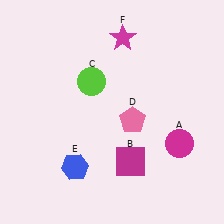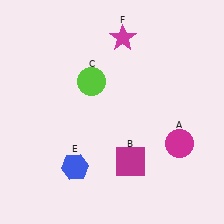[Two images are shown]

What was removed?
The pink pentagon (D) was removed in Image 2.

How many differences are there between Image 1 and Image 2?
There is 1 difference between the two images.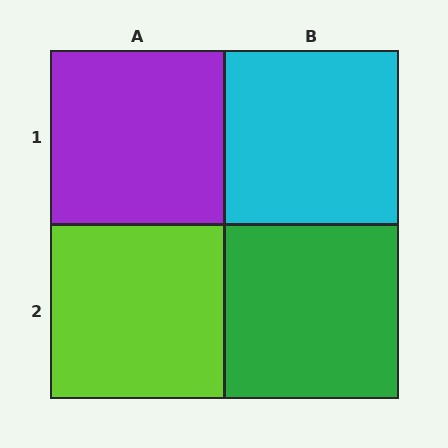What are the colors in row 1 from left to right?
Purple, cyan.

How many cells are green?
1 cell is green.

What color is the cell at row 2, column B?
Green.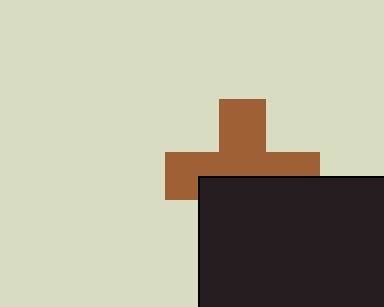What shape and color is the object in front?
The object in front is a black rectangle.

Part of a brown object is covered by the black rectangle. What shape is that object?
It is a cross.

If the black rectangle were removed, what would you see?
You would see the complete brown cross.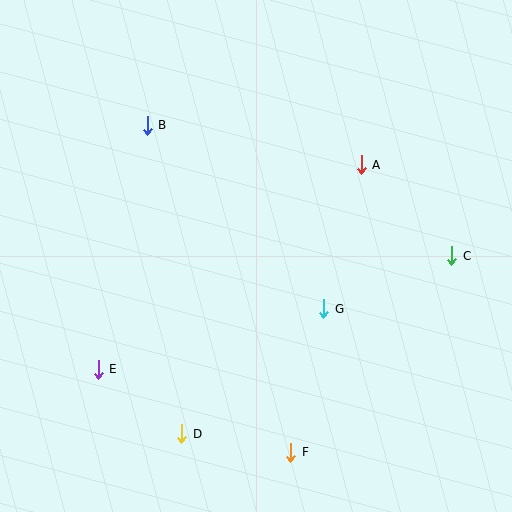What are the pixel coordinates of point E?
Point E is at (98, 369).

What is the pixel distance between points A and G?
The distance between A and G is 149 pixels.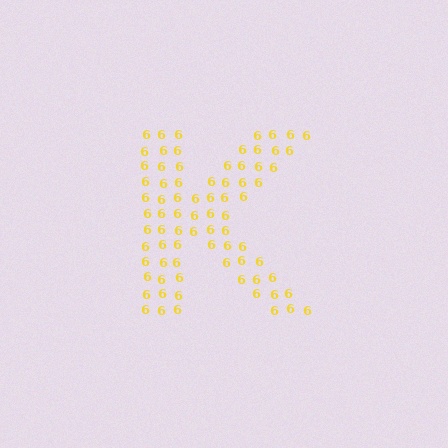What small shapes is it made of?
It is made of small digit 6's.